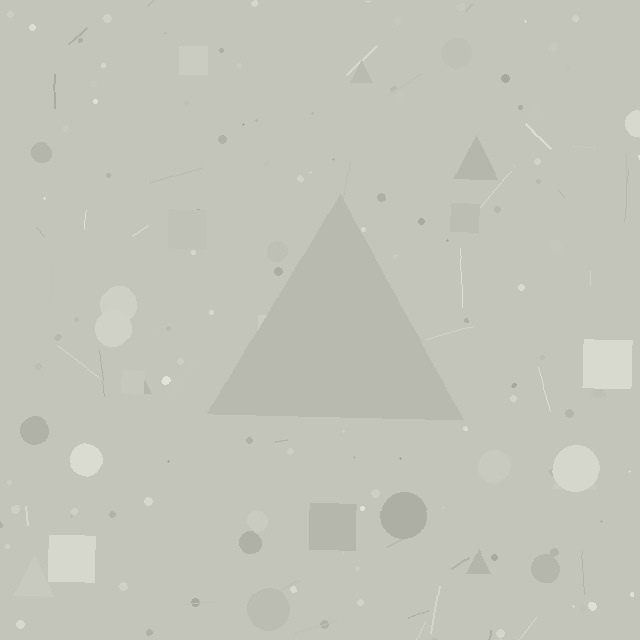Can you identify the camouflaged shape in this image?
The camouflaged shape is a triangle.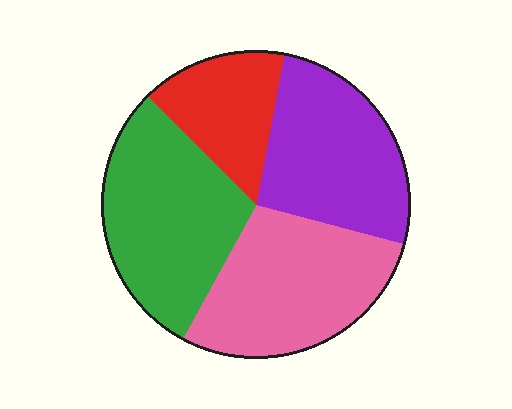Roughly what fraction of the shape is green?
Green takes up between a quarter and a half of the shape.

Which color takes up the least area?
Red, at roughly 15%.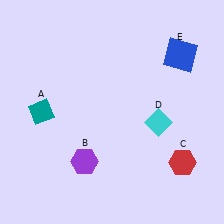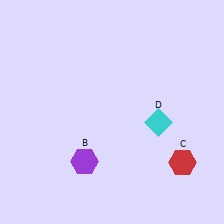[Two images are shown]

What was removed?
The teal diamond (A), the blue square (E) were removed in Image 2.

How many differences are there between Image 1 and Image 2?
There are 2 differences between the two images.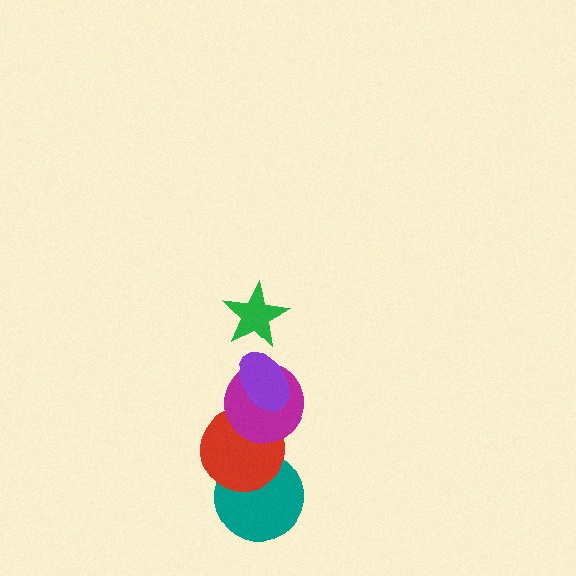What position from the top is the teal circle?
The teal circle is 5th from the top.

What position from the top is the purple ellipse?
The purple ellipse is 2nd from the top.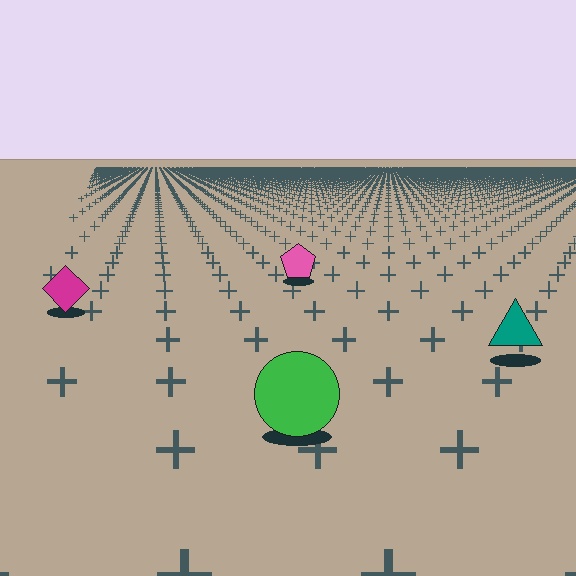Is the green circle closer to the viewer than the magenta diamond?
Yes. The green circle is closer — you can tell from the texture gradient: the ground texture is coarser near it.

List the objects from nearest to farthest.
From nearest to farthest: the green circle, the teal triangle, the magenta diamond, the pink pentagon.